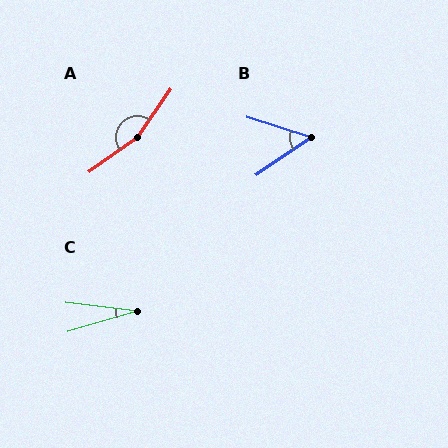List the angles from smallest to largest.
C (24°), B (52°), A (160°).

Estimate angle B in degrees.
Approximately 52 degrees.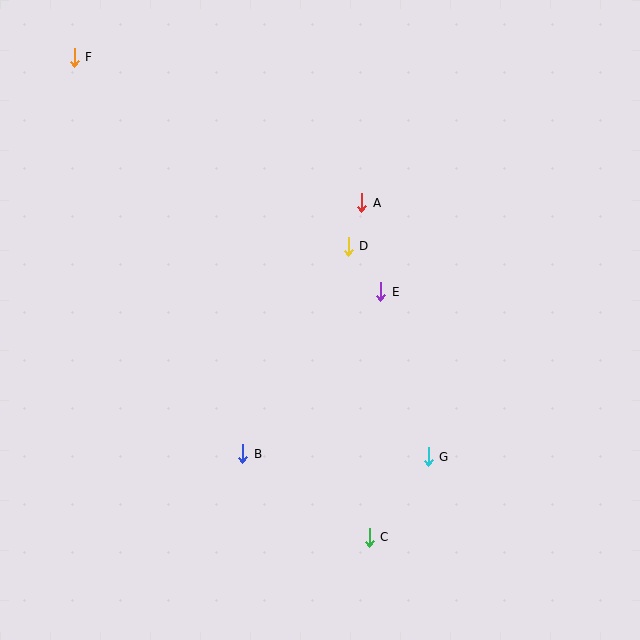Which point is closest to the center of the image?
Point E at (381, 292) is closest to the center.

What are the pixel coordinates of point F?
Point F is at (74, 57).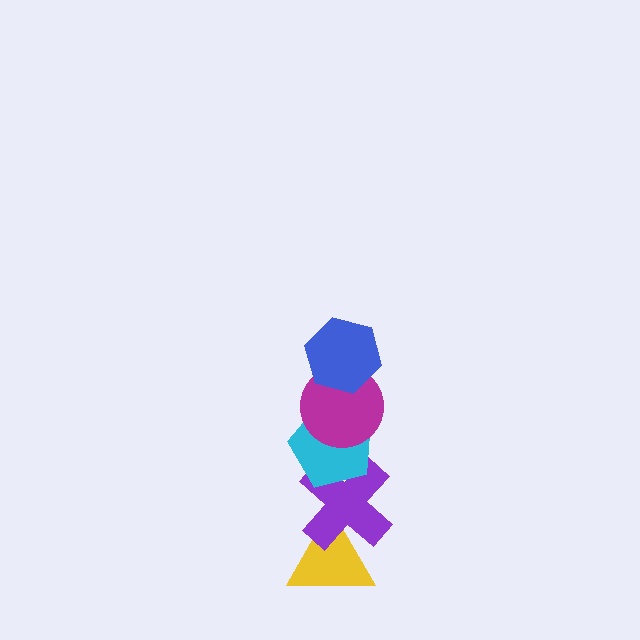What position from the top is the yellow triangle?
The yellow triangle is 5th from the top.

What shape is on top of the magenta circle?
The blue hexagon is on top of the magenta circle.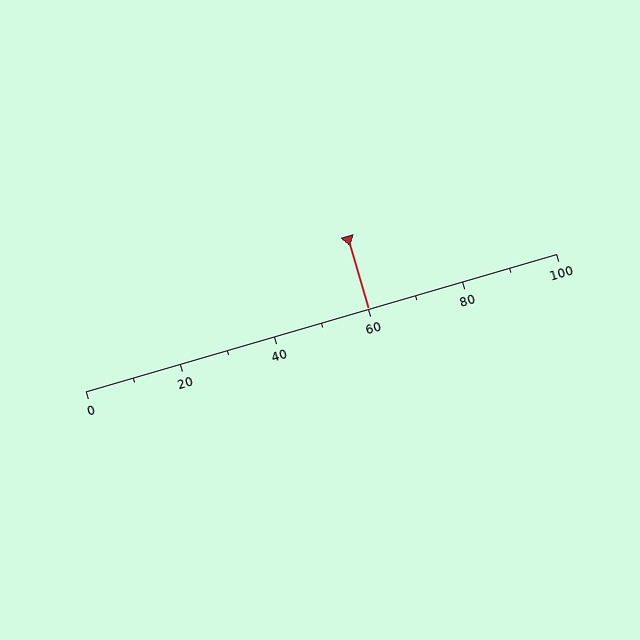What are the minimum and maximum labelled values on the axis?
The axis runs from 0 to 100.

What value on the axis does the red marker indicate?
The marker indicates approximately 60.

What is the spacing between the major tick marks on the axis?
The major ticks are spaced 20 apart.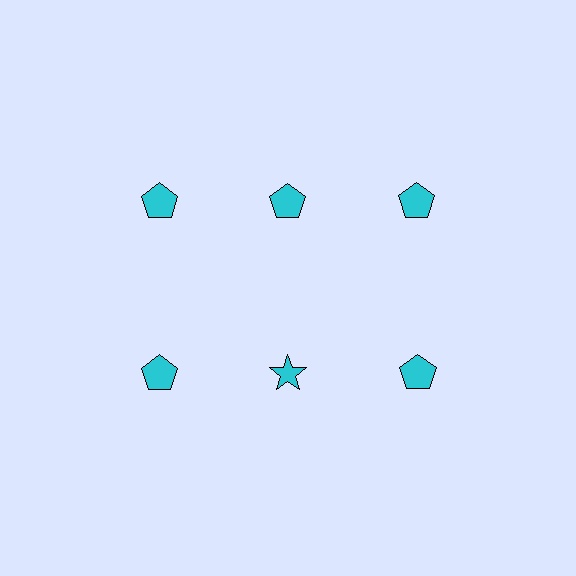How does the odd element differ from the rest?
It has a different shape: star instead of pentagon.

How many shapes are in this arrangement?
There are 6 shapes arranged in a grid pattern.